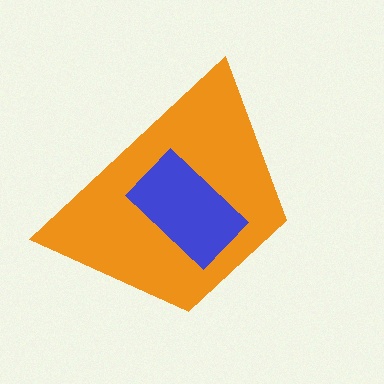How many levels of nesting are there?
2.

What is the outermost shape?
The orange trapezoid.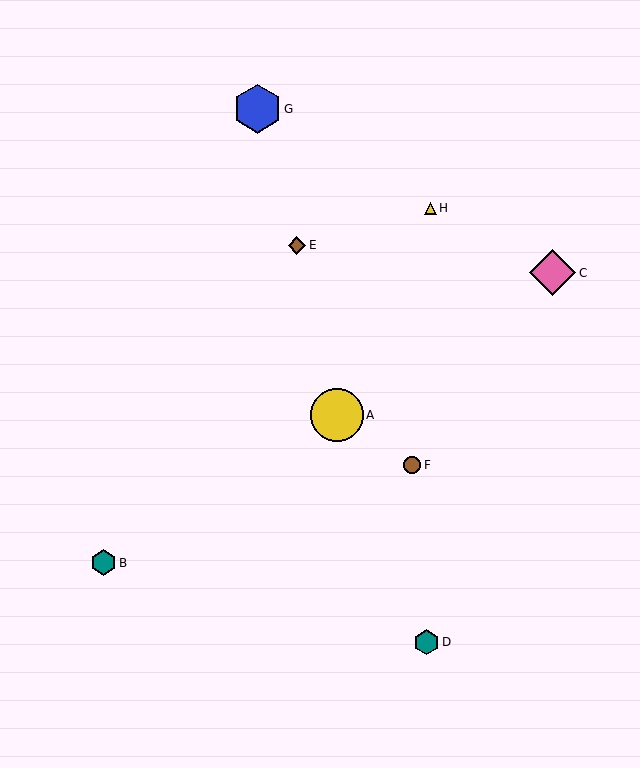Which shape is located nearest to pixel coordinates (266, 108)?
The blue hexagon (labeled G) at (257, 109) is nearest to that location.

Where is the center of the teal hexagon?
The center of the teal hexagon is at (426, 642).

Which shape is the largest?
The yellow circle (labeled A) is the largest.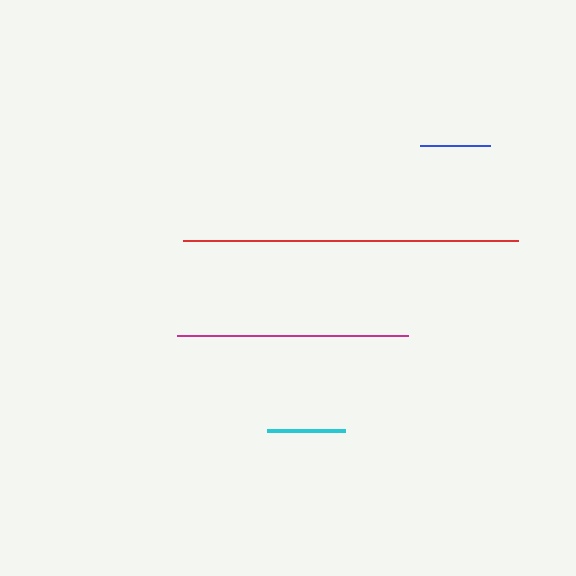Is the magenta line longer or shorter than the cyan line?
The magenta line is longer than the cyan line.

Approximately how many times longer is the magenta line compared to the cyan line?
The magenta line is approximately 3.0 times the length of the cyan line.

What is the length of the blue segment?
The blue segment is approximately 70 pixels long.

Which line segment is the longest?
The red line is the longest at approximately 334 pixels.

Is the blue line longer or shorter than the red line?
The red line is longer than the blue line.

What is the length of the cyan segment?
The cyan segment is approximately 77 pixels long.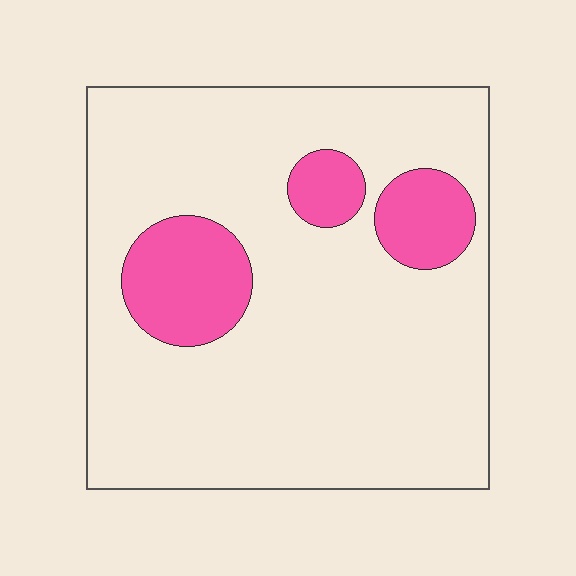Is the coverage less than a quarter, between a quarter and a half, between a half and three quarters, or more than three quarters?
Less than a quarter.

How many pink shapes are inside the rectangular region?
3.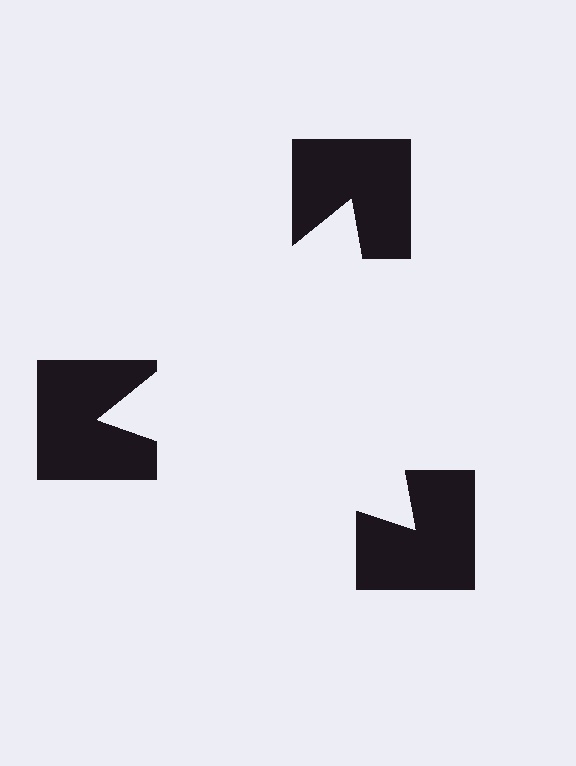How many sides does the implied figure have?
3 sides.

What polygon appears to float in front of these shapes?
An illusory triangle — its edges are inferred from the aligned wedge cuts in the notched squares, not physically drawn.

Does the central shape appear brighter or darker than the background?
It typically appears slightly brighter than the background, even though no actual brightness change is drawn.